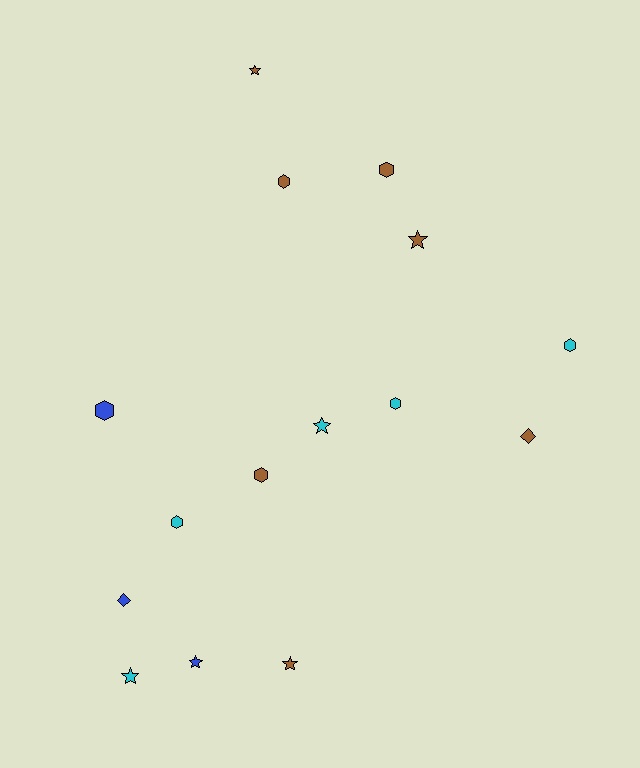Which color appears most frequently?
Brown, with 7 objects.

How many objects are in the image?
There are 15 objects.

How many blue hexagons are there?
There is 1 blue hexagon.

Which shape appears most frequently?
Hexagon, with 7 objects.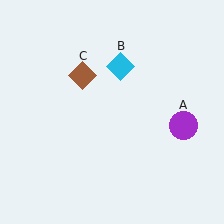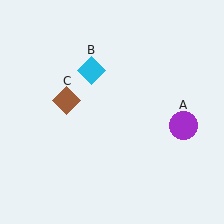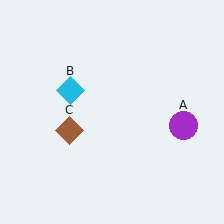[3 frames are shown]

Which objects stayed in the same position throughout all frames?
Purple circle (object A) remained stationary.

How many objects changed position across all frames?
2 objects changed position: cyan diamond (object B), brown diamond (object C).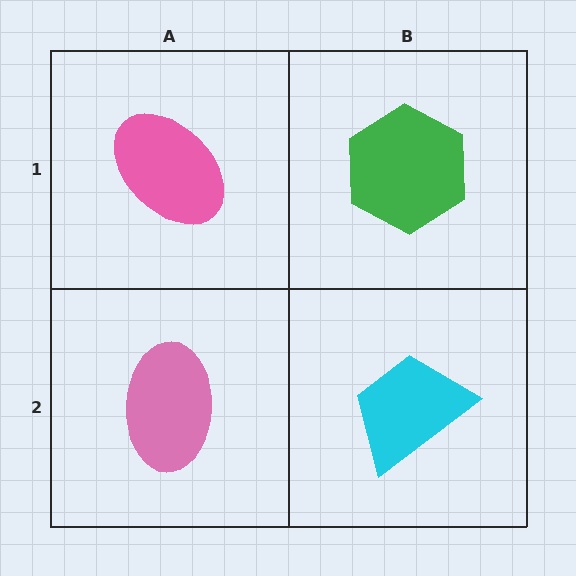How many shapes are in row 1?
2 shapes.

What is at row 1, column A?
A pink ellipse.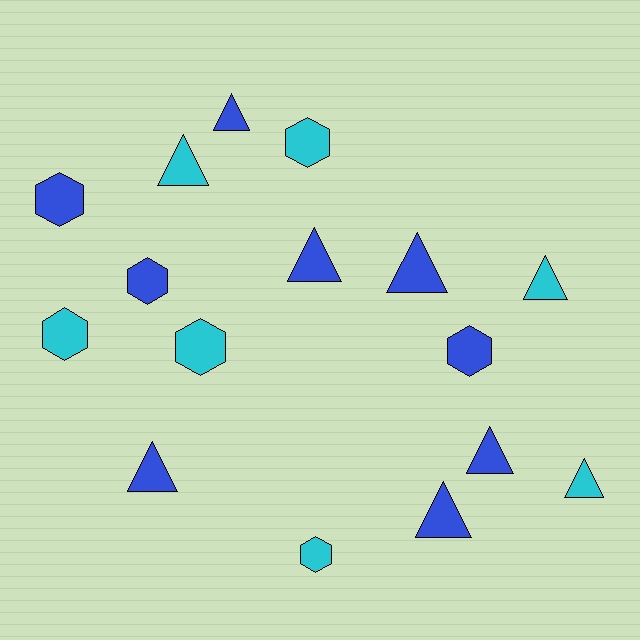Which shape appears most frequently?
Triangle, with 9 objects.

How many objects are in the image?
There are 16 objects.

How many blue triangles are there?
There are 6 blue triangles.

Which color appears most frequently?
Blue, with 9 objects.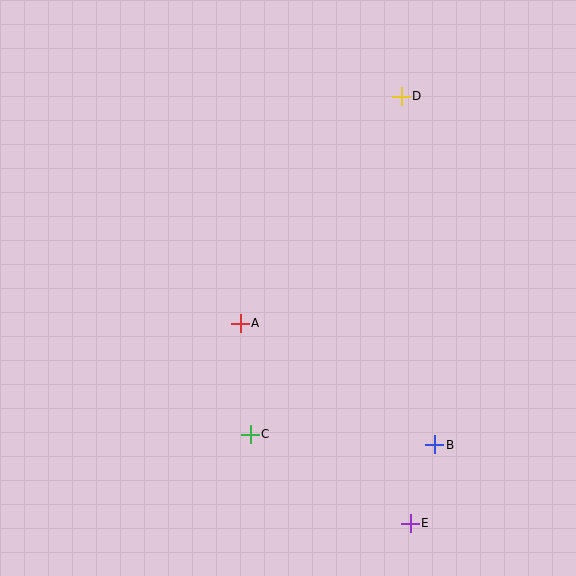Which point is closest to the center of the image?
Point A at (240, 323) is closest to the center.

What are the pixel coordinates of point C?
Point C is at (250, 434).